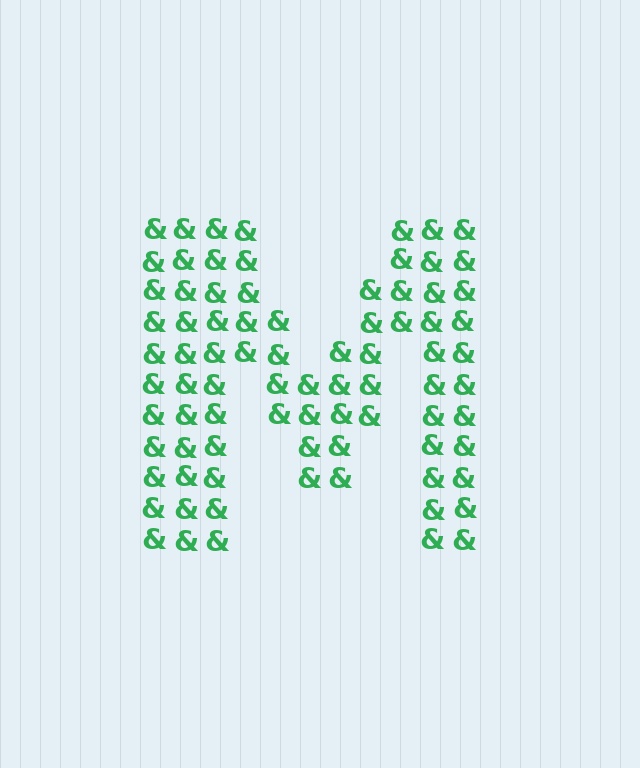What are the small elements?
The small elements are ampersands.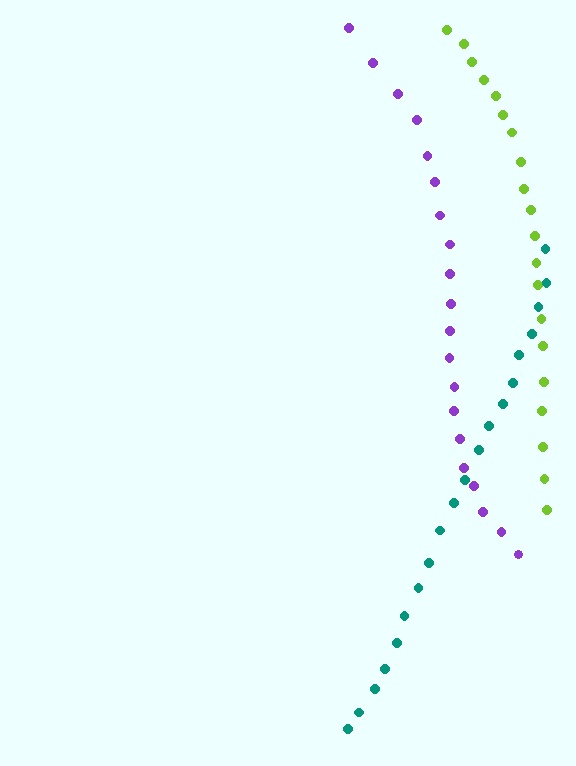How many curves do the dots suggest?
There are 3 distinct paths.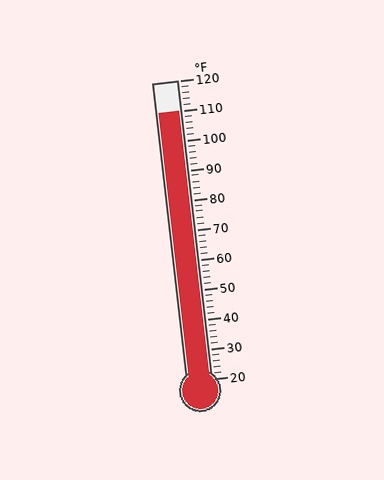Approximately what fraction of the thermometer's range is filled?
The thermometer is filled to approximately 90% of its range.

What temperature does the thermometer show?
The thermometer shows approximately 110°F.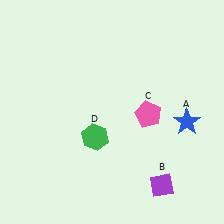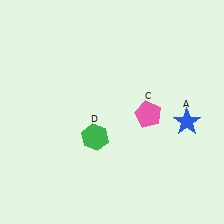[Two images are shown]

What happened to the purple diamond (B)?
The purple diamond (B) was removed in Image 2. It was in the bottom-right area of Image 1.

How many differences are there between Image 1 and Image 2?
There is 1 difference between the two images.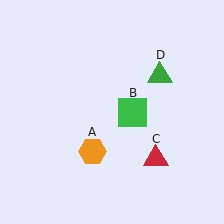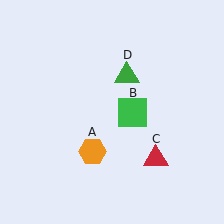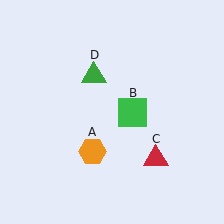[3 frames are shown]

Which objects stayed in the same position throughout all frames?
Orange hexagon (object A) and green square (object B) and red triangle (object C) remained stationary.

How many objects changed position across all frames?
1 object changed position: green triangle (object D).